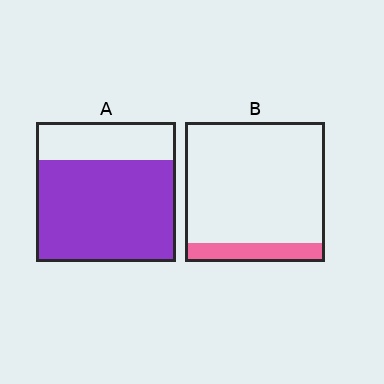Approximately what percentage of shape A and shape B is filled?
A is approximately 75% and B is approximately 15%.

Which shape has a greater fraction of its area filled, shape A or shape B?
Shape A.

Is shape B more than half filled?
No.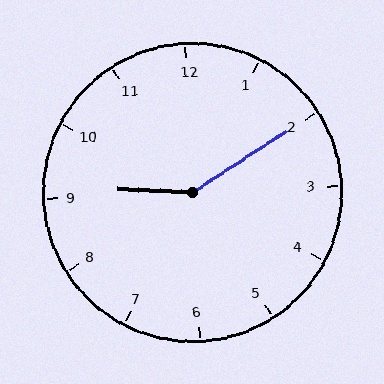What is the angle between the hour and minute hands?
Approximately 145 degrees.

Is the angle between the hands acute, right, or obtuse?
It is obtuse.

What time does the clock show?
9:10.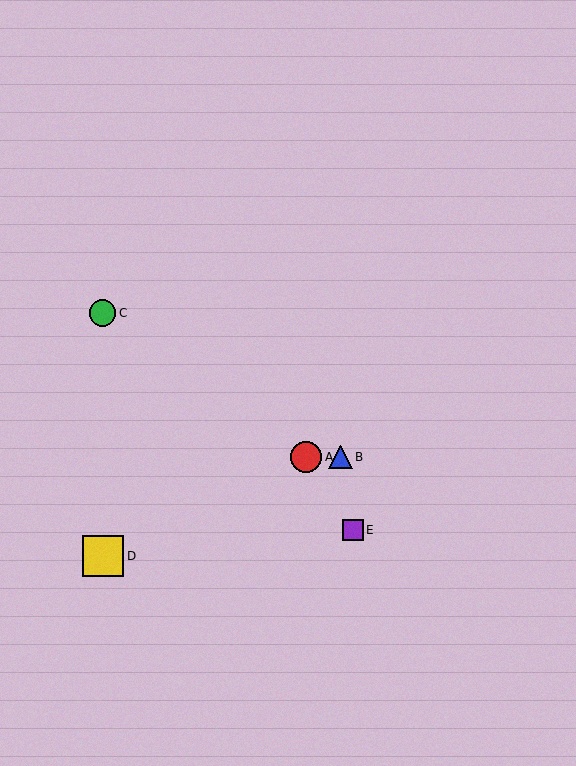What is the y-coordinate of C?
Object C is at y≈313.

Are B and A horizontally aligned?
Yes, both are at y≈457.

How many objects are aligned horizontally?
2 objects (A, B) are aligned horizontally.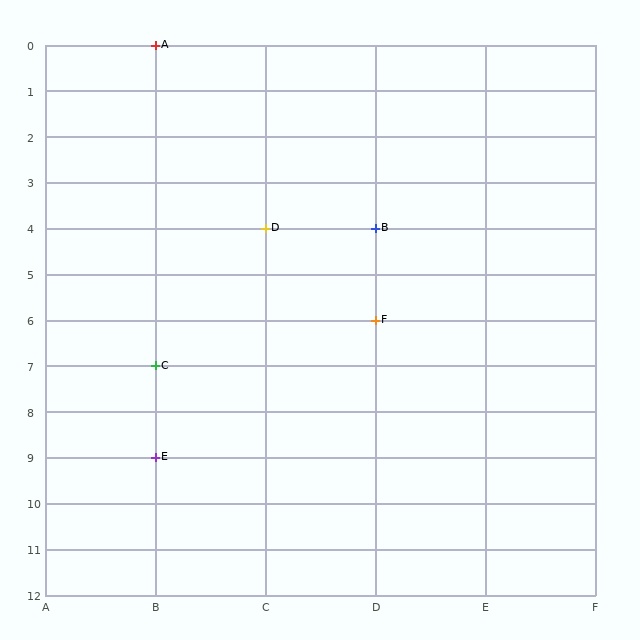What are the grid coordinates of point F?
Point F is at grid coordinates (D, 6).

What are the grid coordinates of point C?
Point C is at grid coordinates (B, 7).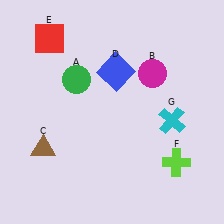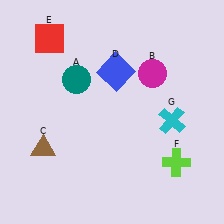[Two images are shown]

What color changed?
The circle (A) changed from green in Image 1 to teal in Image 2.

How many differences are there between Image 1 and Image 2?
There is 1 difference between the two images.